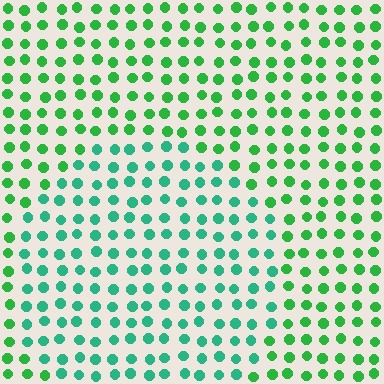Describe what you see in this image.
The image is filled with small green elements in a uniform arrangement. A circle-shaped region is visible where the elements are tinted to a slightly different hue, forming a subtle color boundary.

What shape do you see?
I see a circle.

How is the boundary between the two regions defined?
The boundary is defined purely by a slight shift in hue (about 31 degrees). Spacing, size, and orientation are identical on both sides.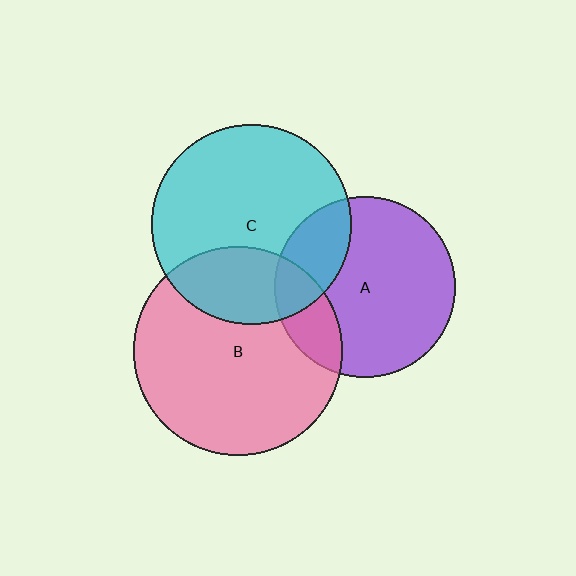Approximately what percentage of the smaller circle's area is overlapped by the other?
Approximately 20%.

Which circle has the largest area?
Circle B (pink).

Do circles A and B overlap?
Yes.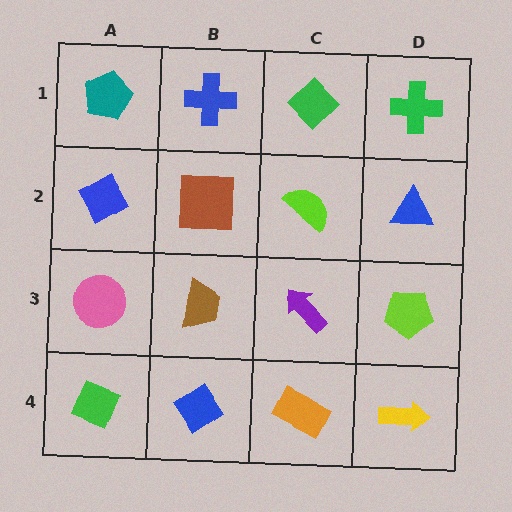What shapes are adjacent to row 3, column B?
A brown square (row 2, column B), a blue diamond (row 4, column B), a pink circle (row 3, column A), a purple arrow (row 3, column C).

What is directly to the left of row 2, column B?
A blue diamond.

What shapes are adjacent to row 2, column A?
A teal pentagon (row 1, column A), a pink circle (row 3, column A), a brown square (row 2, column B).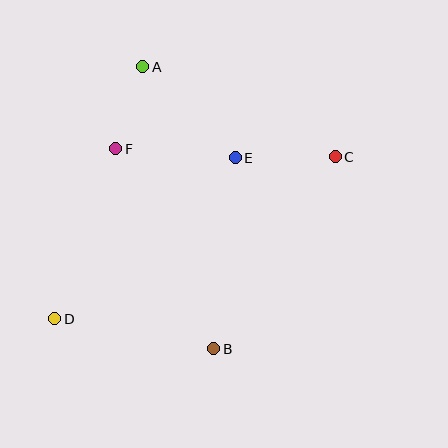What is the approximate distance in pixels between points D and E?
The distance between D and E is approximately 242 pixels.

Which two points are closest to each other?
Points A and F are closest to each other.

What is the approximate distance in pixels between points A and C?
The distance between A and C is approximately 212 pixels.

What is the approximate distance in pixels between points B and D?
The distance between B and D is approximately 162 pixels.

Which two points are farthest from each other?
Points C and D are farthest from each other.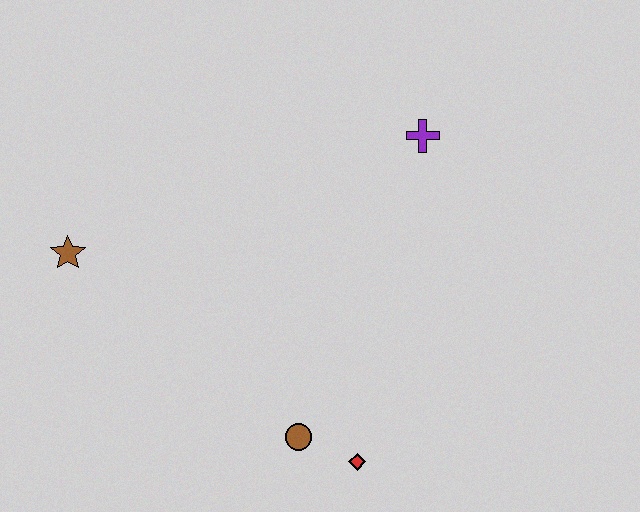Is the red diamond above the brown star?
No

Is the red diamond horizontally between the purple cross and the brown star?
Yes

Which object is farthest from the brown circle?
The purple cross is farthest from the brown circle.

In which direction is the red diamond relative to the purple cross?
The red diamond is below the purple cross.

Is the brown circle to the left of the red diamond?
Yes